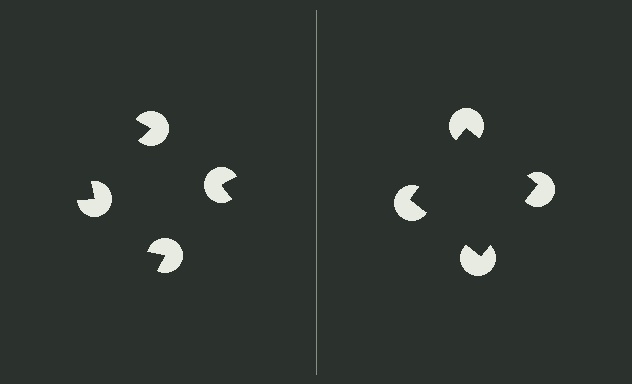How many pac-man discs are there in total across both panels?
8 — 4 on each side.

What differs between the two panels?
The pac-man discs are positioned identically on both sides; only the wedge orientations differ. On the right they align to a square; on the left they are misaligned.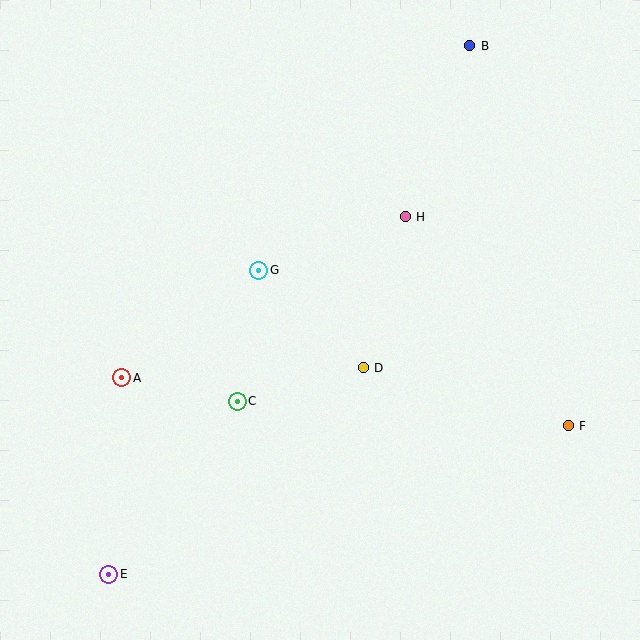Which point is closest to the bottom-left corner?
Point E is closest to the bottom-left corner.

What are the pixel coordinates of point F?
Point F is at (568, 426).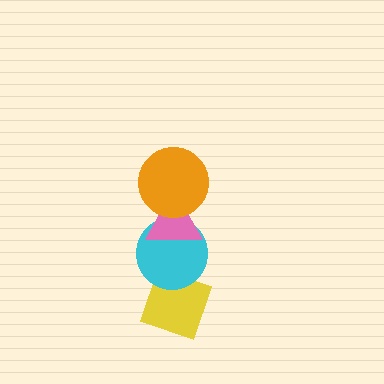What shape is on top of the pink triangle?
The orange circle is on top of the pink triangle.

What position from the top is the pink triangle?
The pink triangle is 2nd from the top.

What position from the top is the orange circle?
The orange circle is 1st from the top.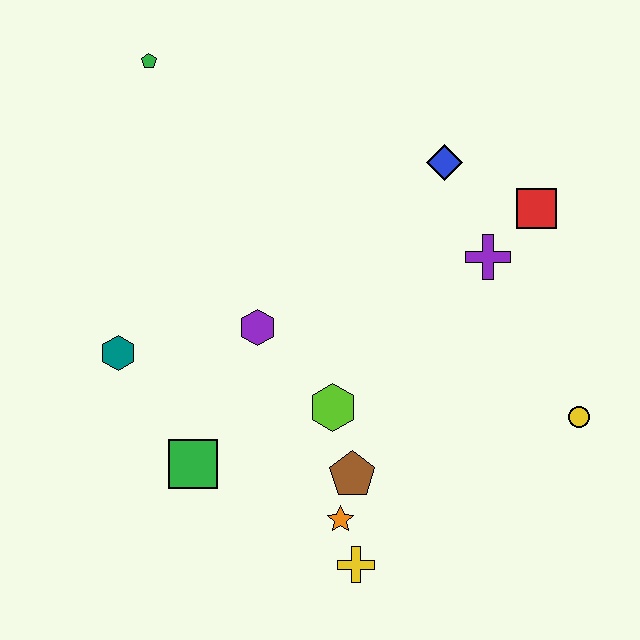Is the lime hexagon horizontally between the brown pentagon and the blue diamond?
No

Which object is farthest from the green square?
The red square is farthest from the green square.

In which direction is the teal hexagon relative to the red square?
The teal hexagon is to the left of the red square.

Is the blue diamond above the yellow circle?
Yes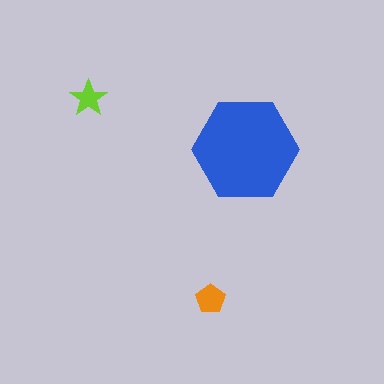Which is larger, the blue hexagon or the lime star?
The blue hexagon.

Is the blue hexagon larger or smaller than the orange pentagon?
Larger.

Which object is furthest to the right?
The blue hexagon is rightmost.